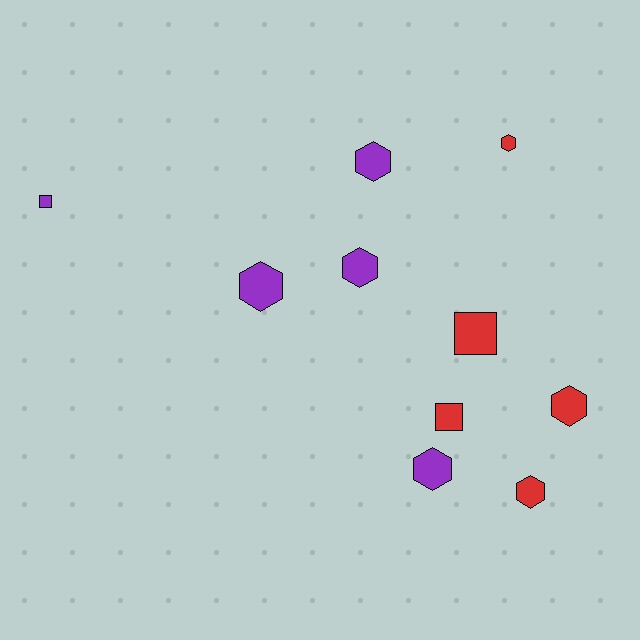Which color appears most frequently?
Red, with 5 objects.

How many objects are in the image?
There are 10 objects.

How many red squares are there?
There are 2 red squares.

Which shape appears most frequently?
Hexagon, with 7 objects.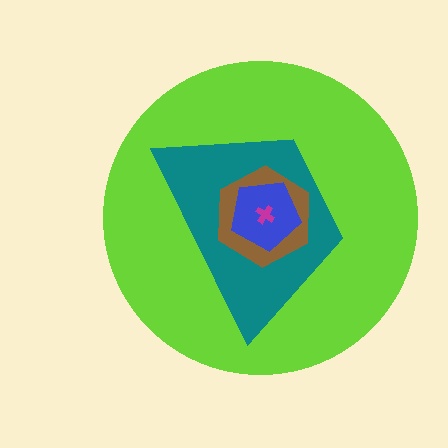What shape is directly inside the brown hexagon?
The blue pentagon.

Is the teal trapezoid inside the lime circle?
Yes.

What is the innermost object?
The magenta cross.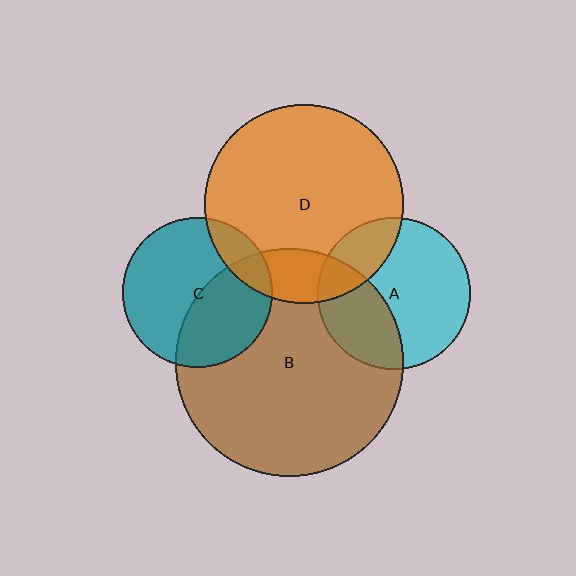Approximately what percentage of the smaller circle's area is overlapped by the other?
Approximately 15%.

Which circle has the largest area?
Circle B (brown).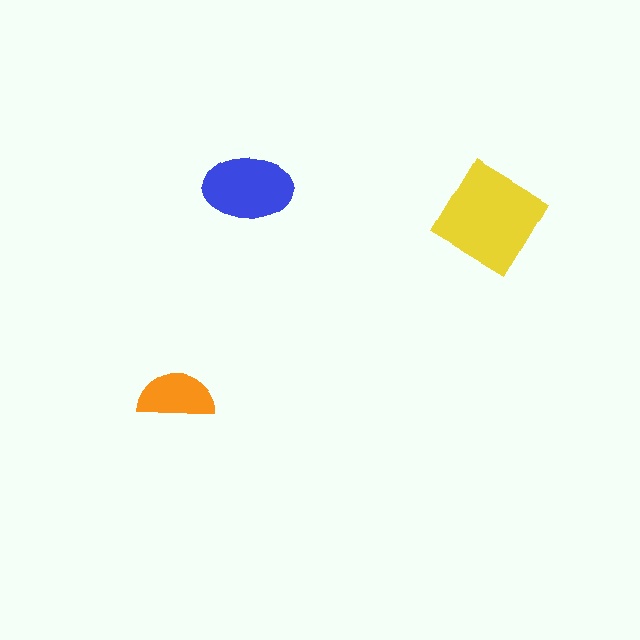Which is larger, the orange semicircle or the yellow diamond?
The yellow diamond.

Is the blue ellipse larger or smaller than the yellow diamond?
Smaller.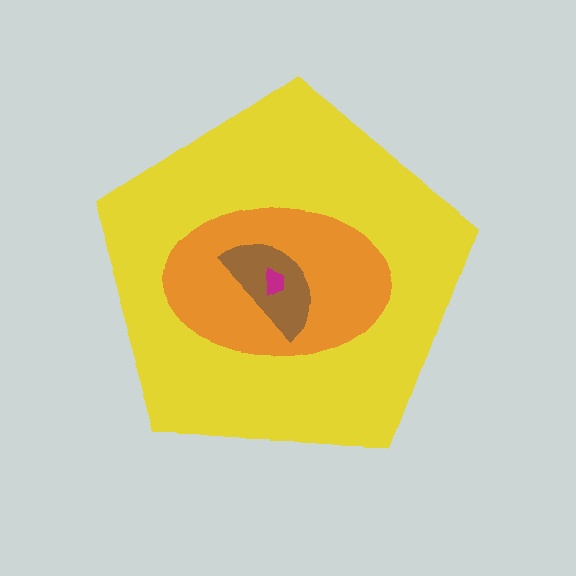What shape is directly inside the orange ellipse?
The brown semicircle.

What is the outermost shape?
The yellow pentagon.